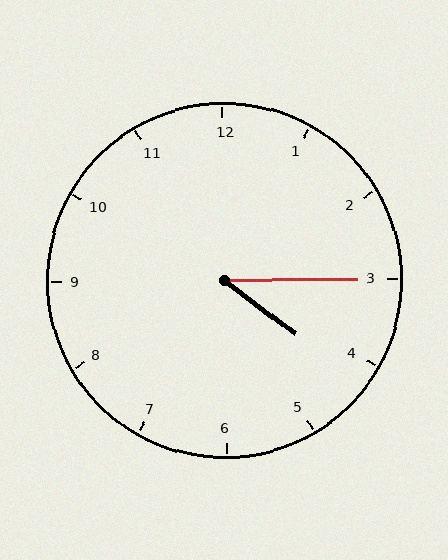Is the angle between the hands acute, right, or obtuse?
It is acute.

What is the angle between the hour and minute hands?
Approximately 38 degrees.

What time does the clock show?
4:15.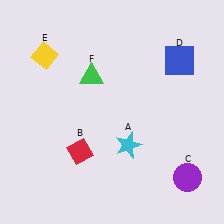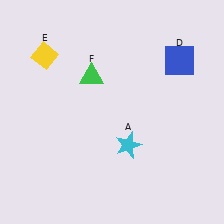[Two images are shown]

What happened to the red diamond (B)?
The red diamond (B) was removed in Image 2. It was in the bottom-left area of Image 1.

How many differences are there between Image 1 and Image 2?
There are 2 differences between the two images.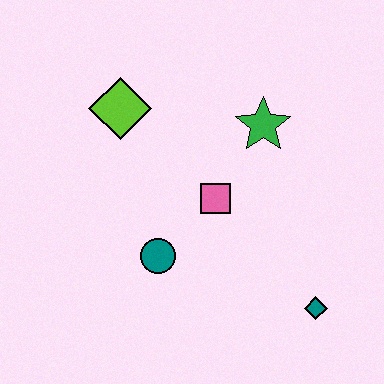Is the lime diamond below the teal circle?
No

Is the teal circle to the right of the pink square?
No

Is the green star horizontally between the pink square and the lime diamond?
No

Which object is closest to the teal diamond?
The pink square is closest to the teal diamond.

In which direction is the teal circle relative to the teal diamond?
The teal circle is to the left of the teal diamond.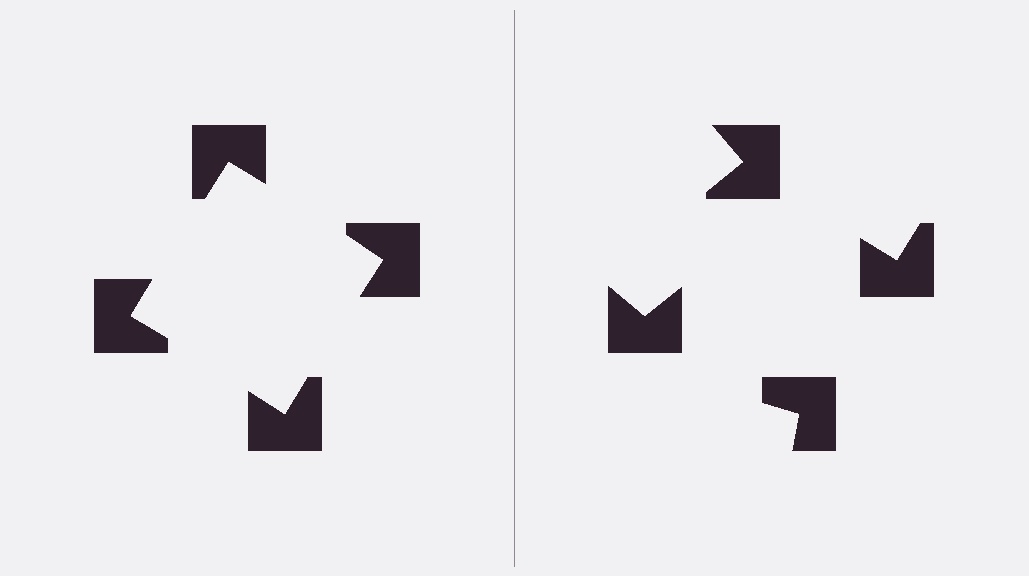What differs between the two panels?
The notched squares are positioned identically on both sides; only the wedge orientations differ. On the left they align to a square; on the right they are misaligned.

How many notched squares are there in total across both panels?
8 — 4 on each side.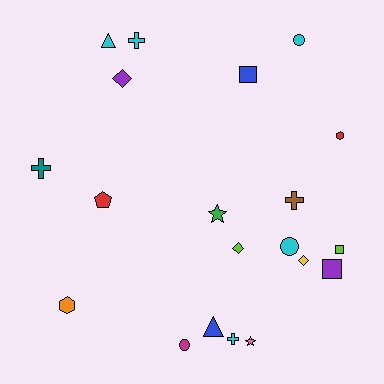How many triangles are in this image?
There are 2 triangles.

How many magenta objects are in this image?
There is 1 magenta object.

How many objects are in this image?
There are 20 objects.